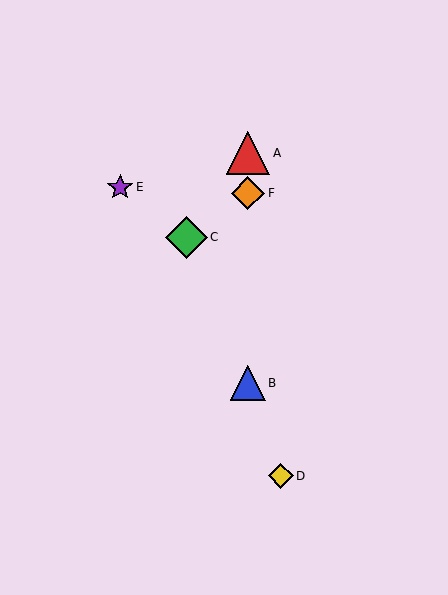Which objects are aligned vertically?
Objects A, B, F are aligned vertically.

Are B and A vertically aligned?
Yes, both are at x≈248.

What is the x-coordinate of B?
Object B is at x≈248.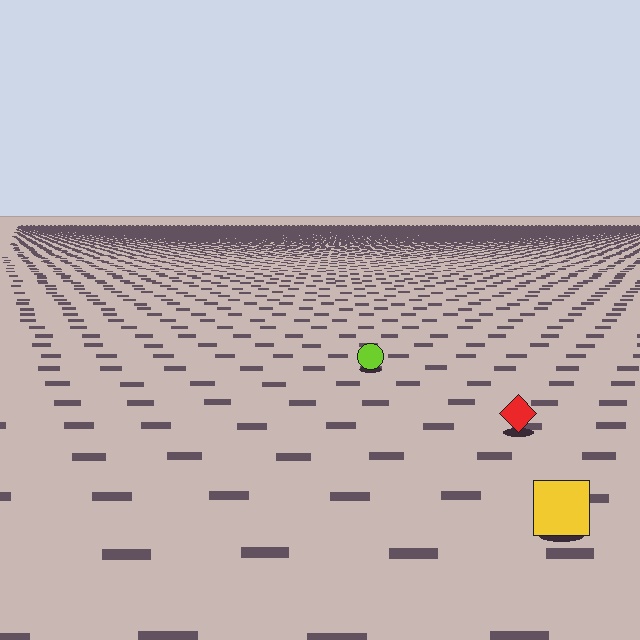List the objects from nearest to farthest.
From nearest to farthest: the yellow square, the red diamond, the lime circle.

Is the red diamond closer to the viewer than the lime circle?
Yes. The red diamond is closer — you can tell from the texture gradient: the ground texture is coarser near it.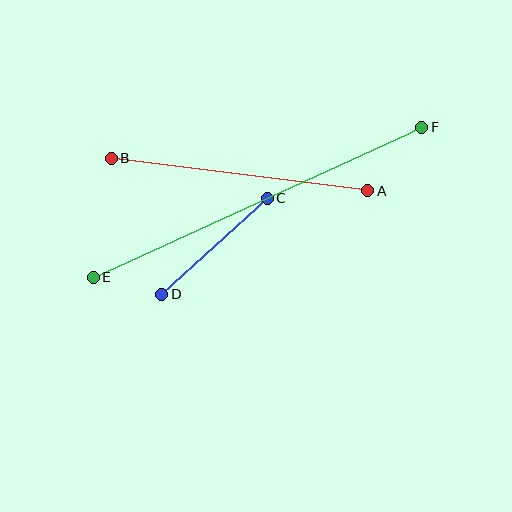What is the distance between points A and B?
The distance is approximately 259 pixels.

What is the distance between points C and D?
The distance is approximately 143 pixels.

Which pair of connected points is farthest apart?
Points E and F are farthest apart.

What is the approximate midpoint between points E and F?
The midpoint is at approximately (257, 202) pixels.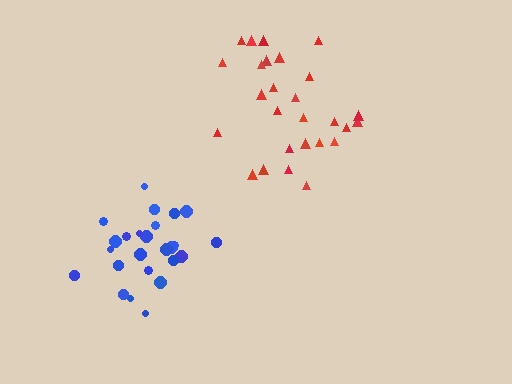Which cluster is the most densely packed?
Blue.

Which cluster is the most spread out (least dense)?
Red.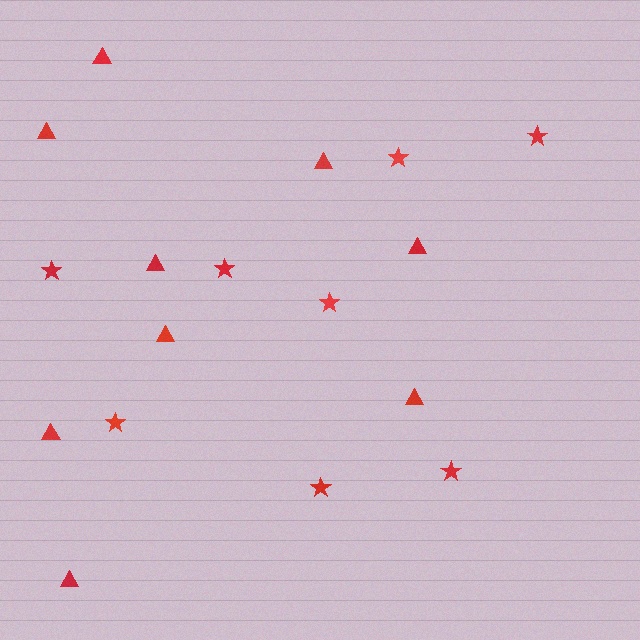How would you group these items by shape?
There are 2 groups: one group of triangles (9) and one group of stars (8).